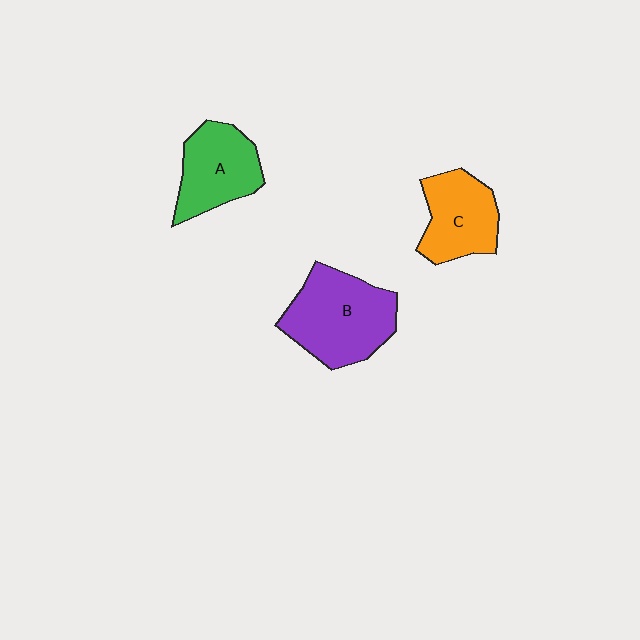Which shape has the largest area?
Shape B (purple).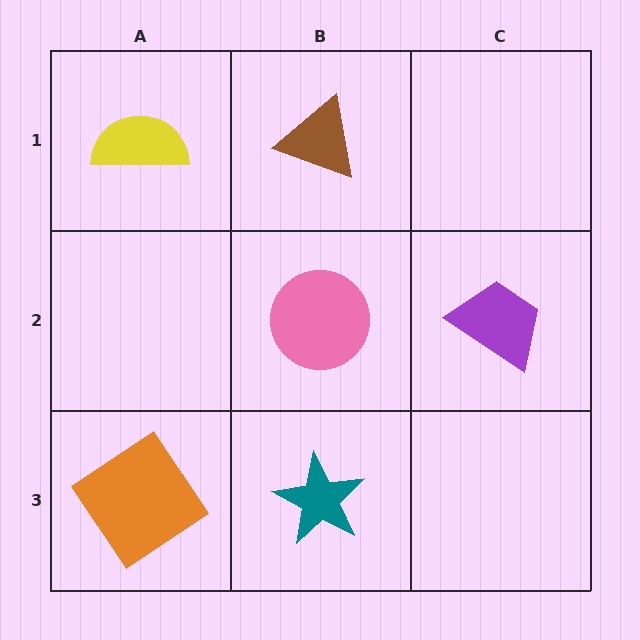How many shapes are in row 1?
2 shapes.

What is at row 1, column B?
A brown triangle.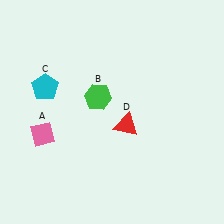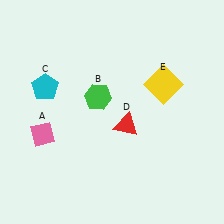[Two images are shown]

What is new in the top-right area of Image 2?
A yellow square (E) was added in the top-right area of Image 2.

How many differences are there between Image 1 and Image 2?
There is 1 difference between the two images.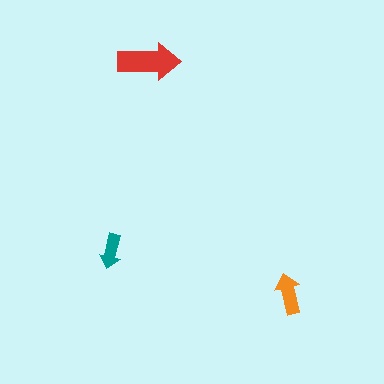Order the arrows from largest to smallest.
the red one, the orange one, the teal one.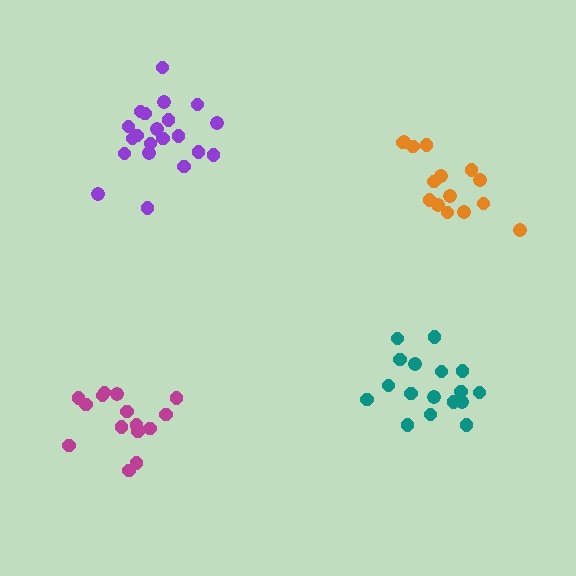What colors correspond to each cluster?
The clusters are colored: teal, purple, magenta, orange.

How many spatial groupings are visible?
There are 4 spatial groupings.